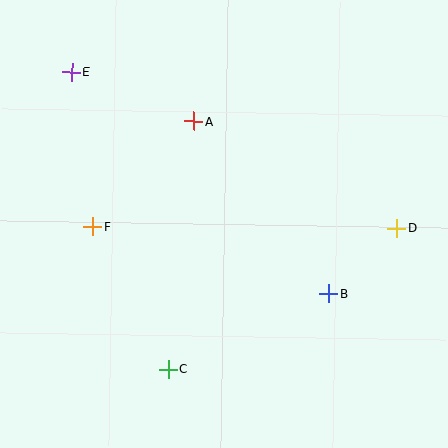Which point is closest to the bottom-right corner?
Point B is closest to the bottom-right corner.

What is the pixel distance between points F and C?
The distance between F and C is 161 pixels.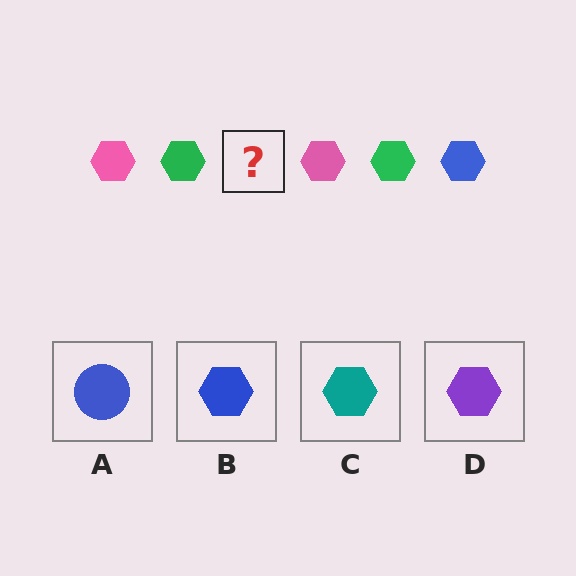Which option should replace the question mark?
Option B.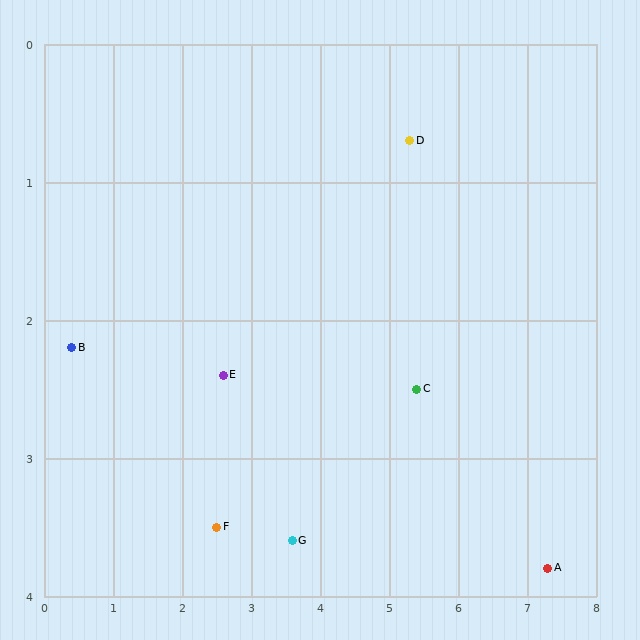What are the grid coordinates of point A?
Point A is at approximately (7.3, 3.8).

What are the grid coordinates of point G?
Point G is at approximately (3.6, 3.6).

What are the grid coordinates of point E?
Point E is at approximately (2.6, 2.4).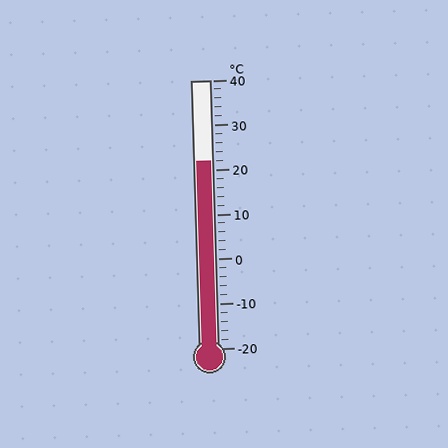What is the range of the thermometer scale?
The thermometer scale ranges from -20°C to 40°C.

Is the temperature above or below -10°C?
The temperature is above -10°C.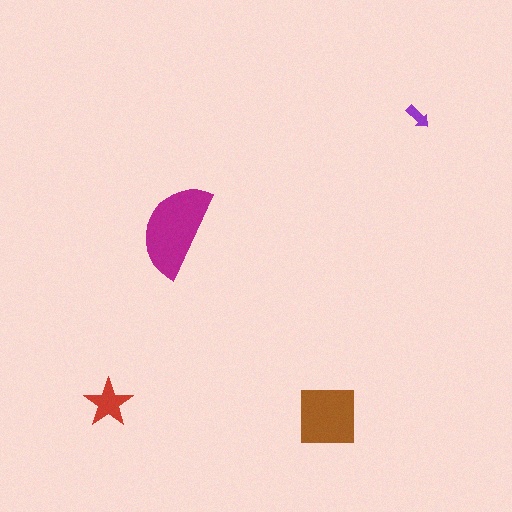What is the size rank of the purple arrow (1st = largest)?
4th.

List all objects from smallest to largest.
The purple arrow, the red star, the brown square, the magenta semicircle.